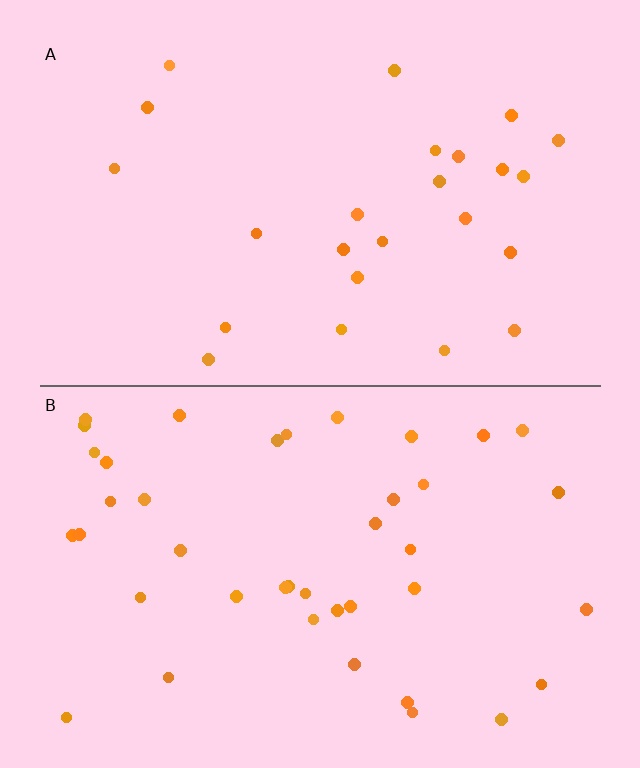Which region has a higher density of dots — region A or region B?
B (the bottom).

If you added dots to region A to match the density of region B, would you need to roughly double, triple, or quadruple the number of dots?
Approximately double.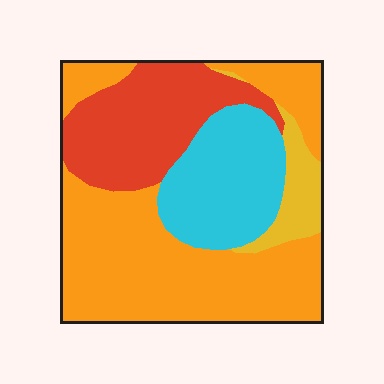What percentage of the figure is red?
Red covers around 25% of the figure.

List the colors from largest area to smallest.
From largest to smallest: orange, red, cyan, yellow.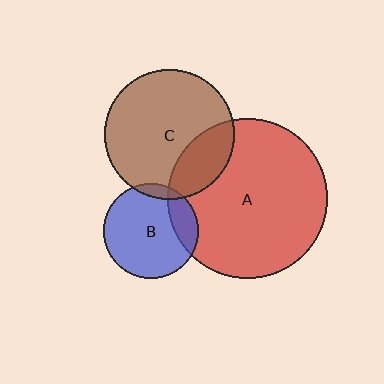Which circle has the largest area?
Circle A (red).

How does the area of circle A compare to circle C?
Approximately 1.5 times.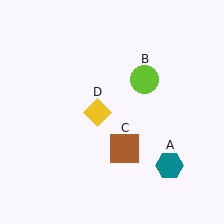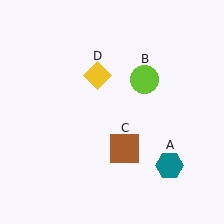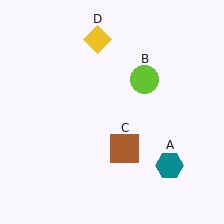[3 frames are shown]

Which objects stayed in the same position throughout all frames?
Teal hexagon (object A) and lime circle (object B) and brown square (object C) remained stationary.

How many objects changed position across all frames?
1 object changed position: yellow diamond (object D).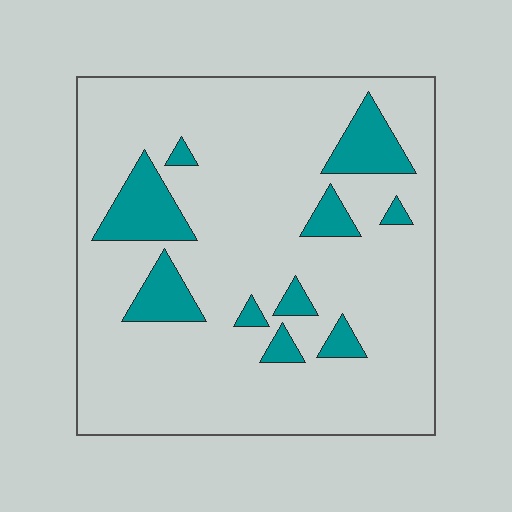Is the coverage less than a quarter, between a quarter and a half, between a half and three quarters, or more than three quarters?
Less than a quarter.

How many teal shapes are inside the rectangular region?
10.